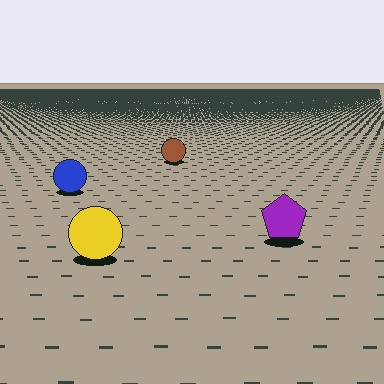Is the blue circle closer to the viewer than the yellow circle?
No. The yellow circle is closer — you can tell from the texture gradient: the ground texture is coarser near it.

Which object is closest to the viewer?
The yellow circle is closest. The texture marks near it are larger and more spread out.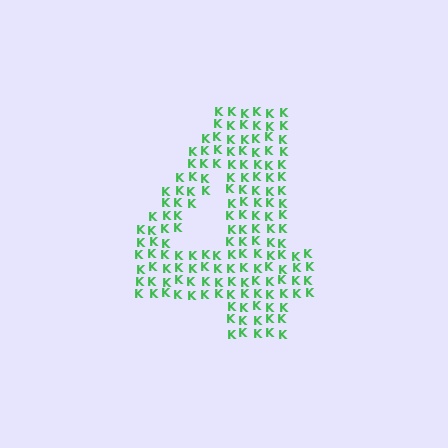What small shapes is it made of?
It is made of small letter K's.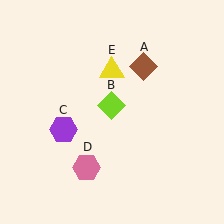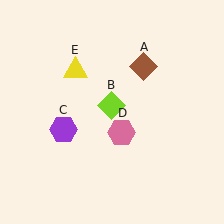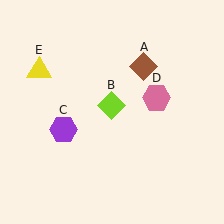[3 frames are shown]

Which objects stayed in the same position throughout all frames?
Brown diamond (object A) and lime diamond (object B) and purple hexagon (object C) remained stationary.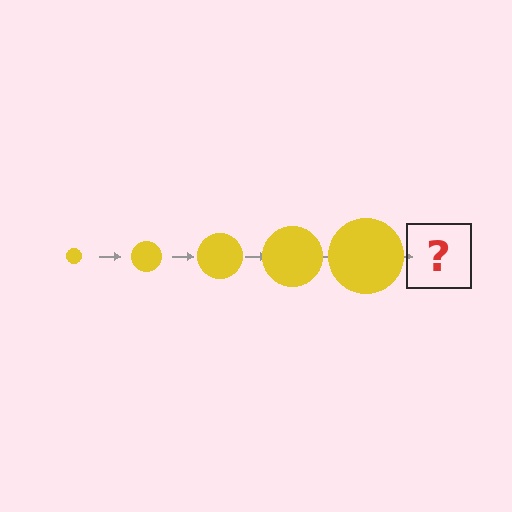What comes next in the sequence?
The next element should be a yellow circle, larger than the previous one.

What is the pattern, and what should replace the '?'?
The pattern is that the circle gets progressively larger each step. The '?' should be a yellow circle, larger than the previous one.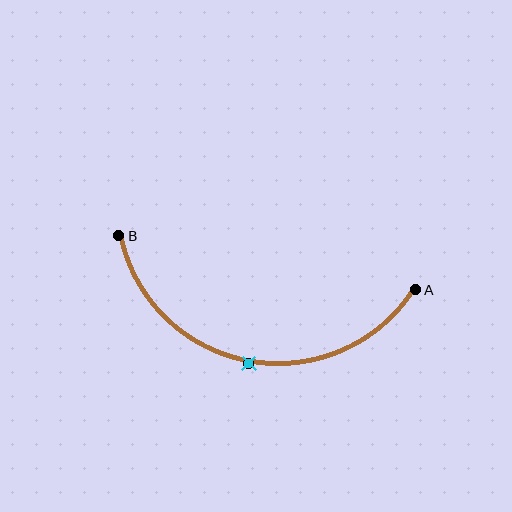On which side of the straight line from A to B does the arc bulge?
The arc bulges below the straight line connecting A and B.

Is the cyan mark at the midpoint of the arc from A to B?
Yes. The cyan mark lies on the arc at equal arc-length from both A and B — it is the arc midpoint.